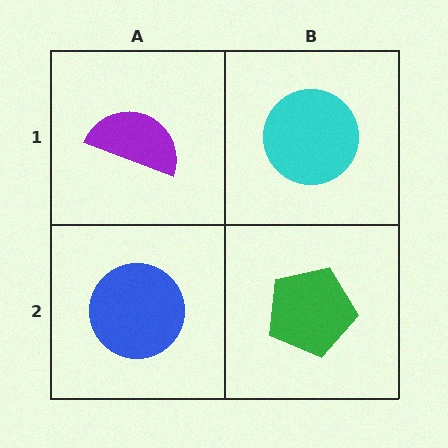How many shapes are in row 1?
2 shapes.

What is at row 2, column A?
A blue circle.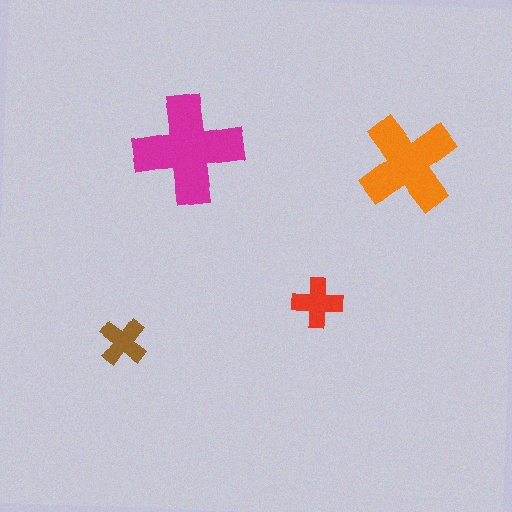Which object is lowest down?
The brown cross is bottommost.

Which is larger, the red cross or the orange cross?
The orange one.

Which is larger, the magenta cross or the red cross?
The magenta one.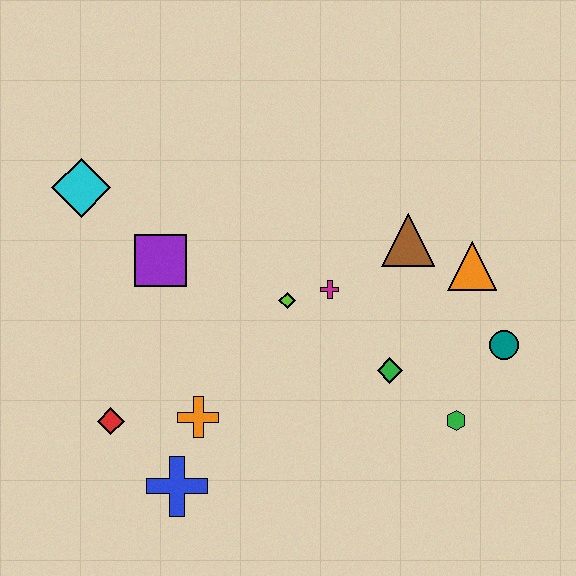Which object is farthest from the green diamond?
The cyan diamond is farthest from the green diamond.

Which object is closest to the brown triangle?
The orange triangle is closest to the brown triangle.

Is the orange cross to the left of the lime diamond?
Yes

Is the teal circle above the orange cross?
Yes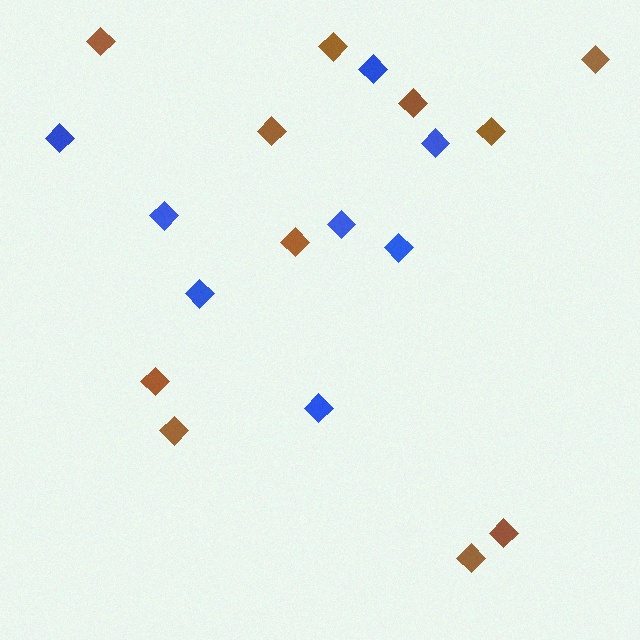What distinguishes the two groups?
There are 2 groups: one group of brown diamonds (11) and one group of blue diamonds (8).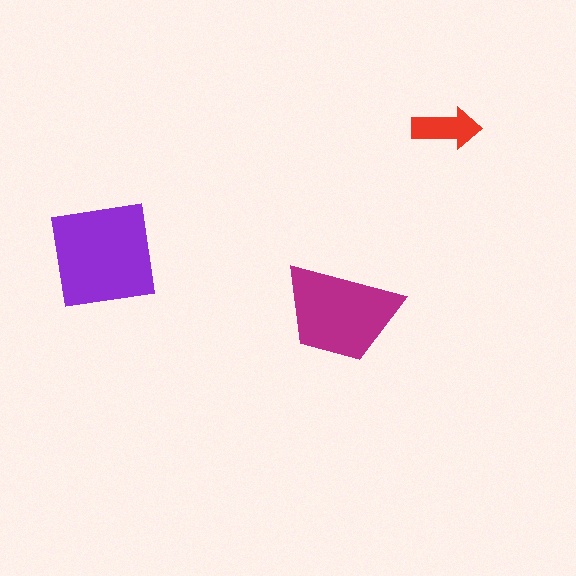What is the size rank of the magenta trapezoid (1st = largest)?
2nd.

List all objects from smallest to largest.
The red arrow, the magenta trapezoid, the purple square.